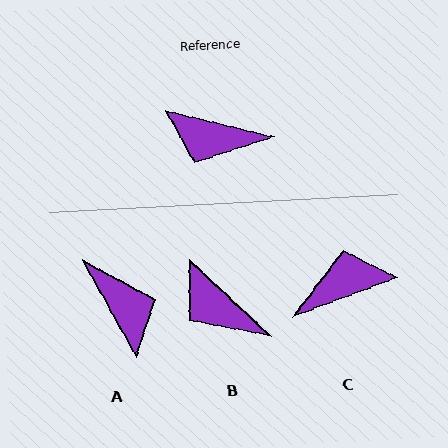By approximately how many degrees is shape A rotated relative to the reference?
Approximately 133 degrees counter-clockwise.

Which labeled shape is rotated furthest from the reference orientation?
C, about 146 degrees away.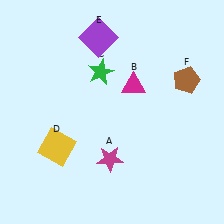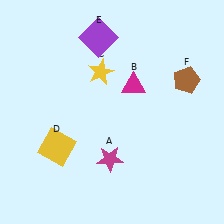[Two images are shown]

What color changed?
The star (C) changed from green in Image 1 to yellow in Image 2.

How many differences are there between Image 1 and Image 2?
There is 1 difference between the two images.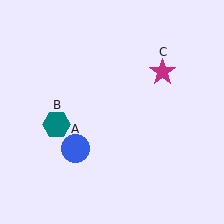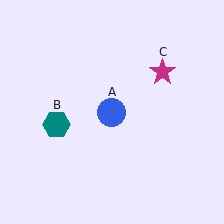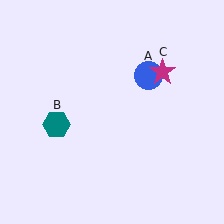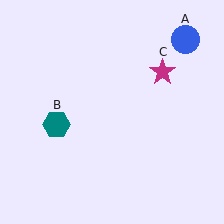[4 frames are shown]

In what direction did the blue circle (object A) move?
The blue circle (object A) moved up and to the right.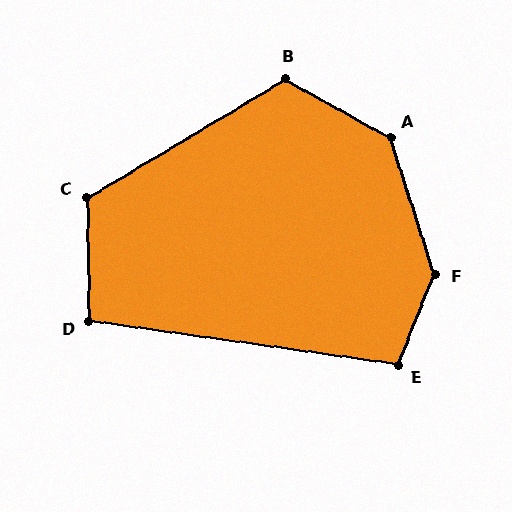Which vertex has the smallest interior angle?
D, at approximately 99 degrees.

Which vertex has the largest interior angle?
F, at approximately 141 degrees.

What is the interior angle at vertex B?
Approximately 120 degrees (obtuse).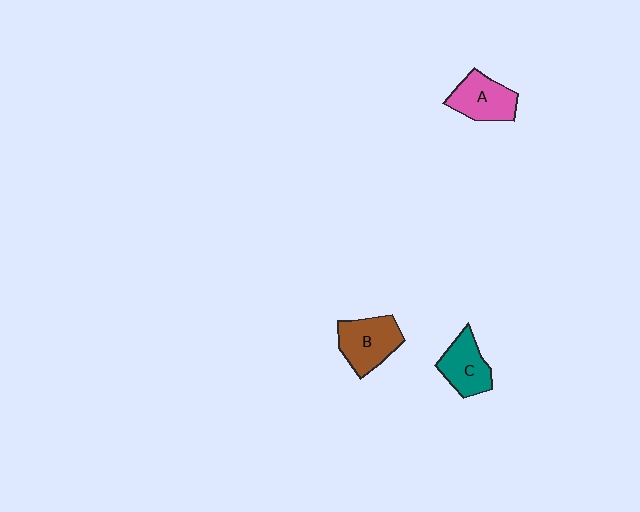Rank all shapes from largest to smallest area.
From largest to smallest: B (brown), A (pink), C (teal).